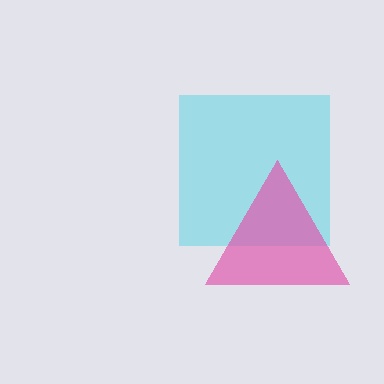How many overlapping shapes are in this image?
There are 2 overlapping shapes in the image.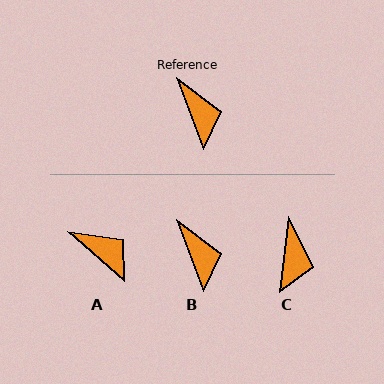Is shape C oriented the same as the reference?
No, it is off by about 28 degrees.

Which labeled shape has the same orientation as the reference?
B.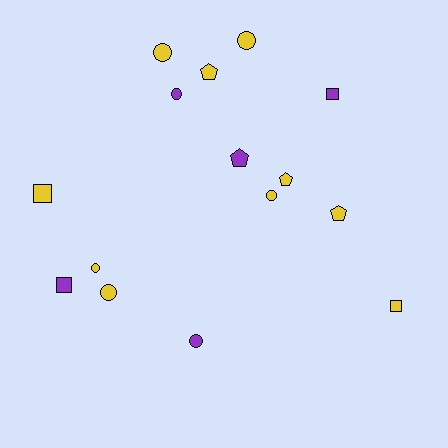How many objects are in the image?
There are 15 objects.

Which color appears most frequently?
Yellow, with 10 objects.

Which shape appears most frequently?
Circle, with 7 objects.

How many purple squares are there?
There are 2 purple squares.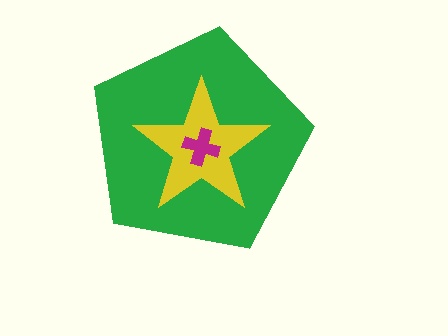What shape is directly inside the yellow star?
The magenta cross.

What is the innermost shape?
The magenta cross.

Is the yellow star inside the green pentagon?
Yes.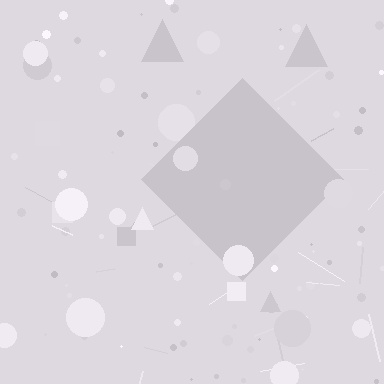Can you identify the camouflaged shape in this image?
The camouflaged shape is a diamond.